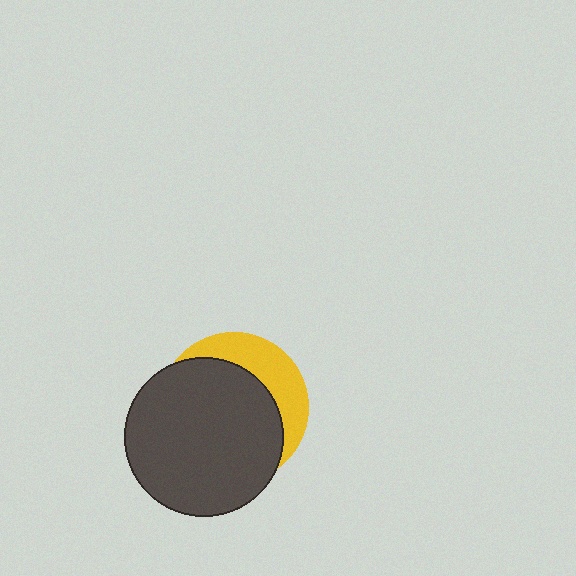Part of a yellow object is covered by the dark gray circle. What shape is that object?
It is a circle.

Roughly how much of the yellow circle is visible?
A small part of it is visible (roughly 30%).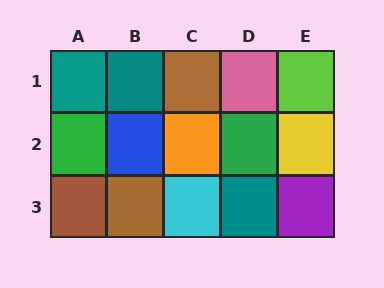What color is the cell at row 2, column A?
Green.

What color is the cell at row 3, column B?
Brown.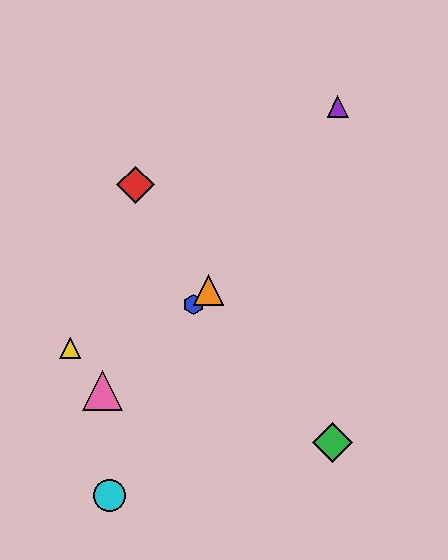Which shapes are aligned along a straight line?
The blue hexagon, the orange triangle, the pink triangle are aligned along a straight line.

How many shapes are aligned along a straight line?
3 shapes (the blue hexagon, the orange triangle, the pink triangle) are aligned along a straight line.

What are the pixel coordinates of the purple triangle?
The purple triangle is at (338, 107).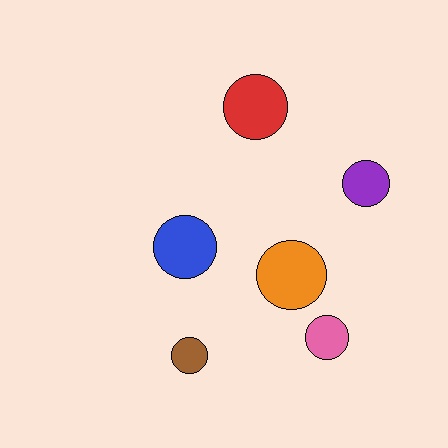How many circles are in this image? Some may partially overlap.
There are 6 circles.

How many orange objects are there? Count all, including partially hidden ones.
There is 1 orange object.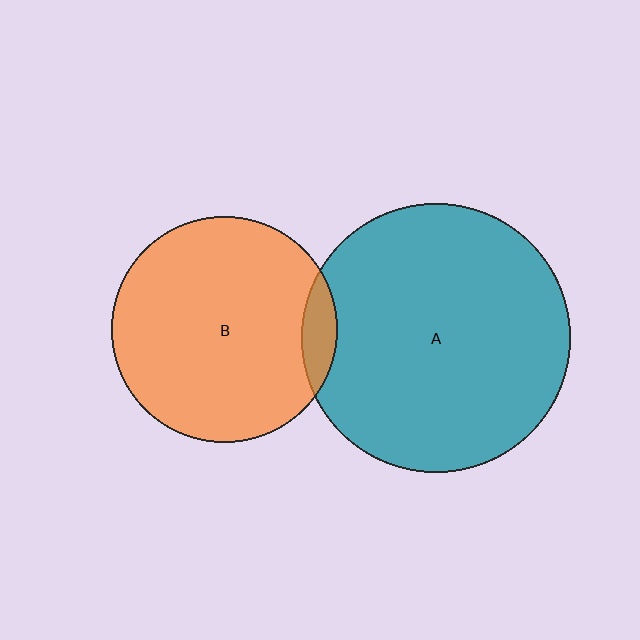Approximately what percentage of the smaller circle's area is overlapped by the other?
Approximately 10%.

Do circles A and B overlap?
Yes.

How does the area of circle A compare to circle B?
Approximately 1.4 times.